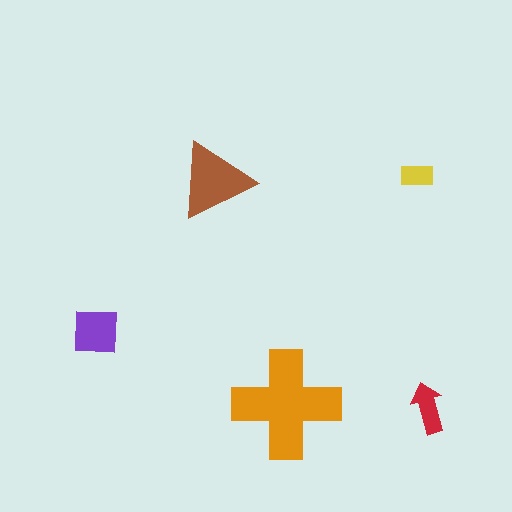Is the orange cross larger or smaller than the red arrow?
Larger.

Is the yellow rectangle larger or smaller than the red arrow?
Smaller.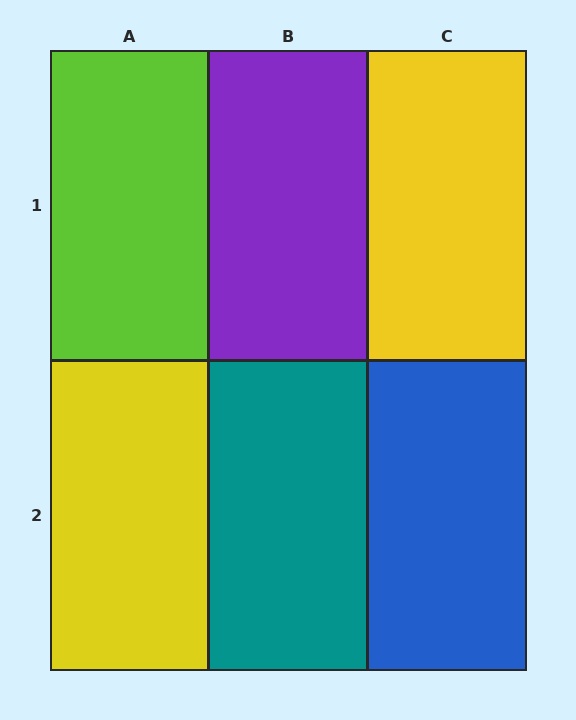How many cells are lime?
1 cell is lime.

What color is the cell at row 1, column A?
Lime.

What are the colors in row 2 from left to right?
Yellow, teal, blue.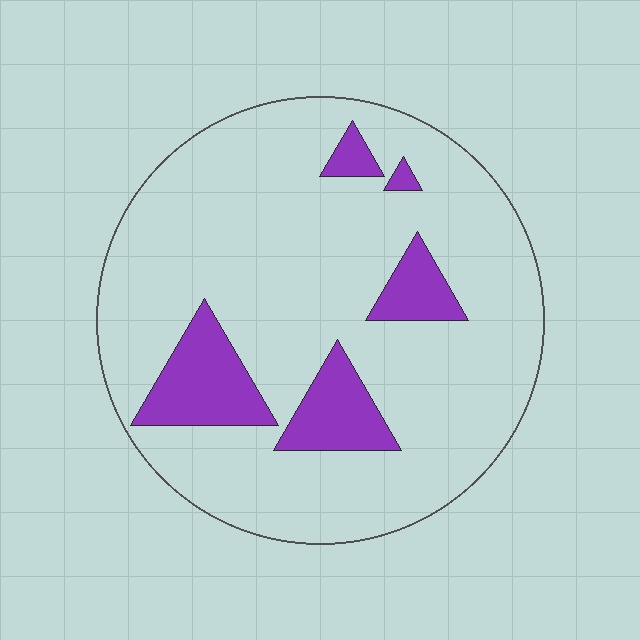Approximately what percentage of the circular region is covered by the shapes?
Approximately 15%.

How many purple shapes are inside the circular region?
5.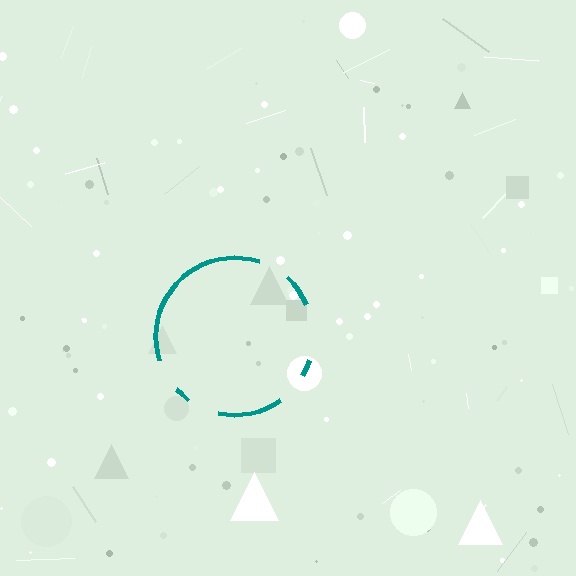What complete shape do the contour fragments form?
The contour fragments form a circle.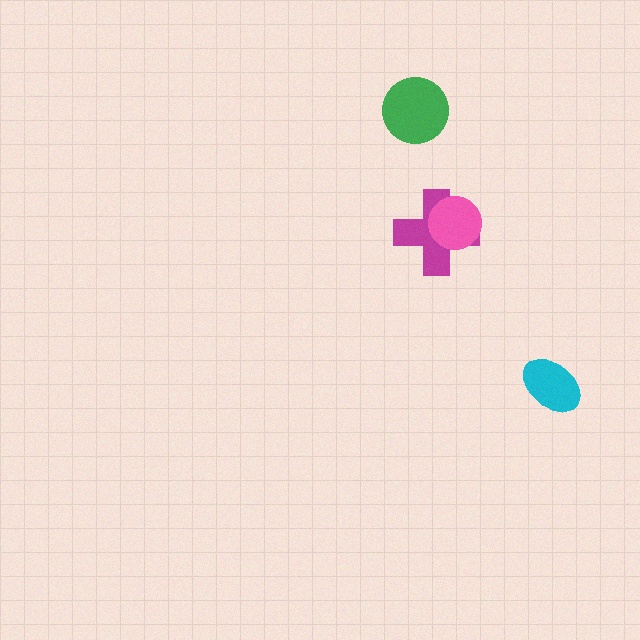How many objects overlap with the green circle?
0 objects overlap with the green circle.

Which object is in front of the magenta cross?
The pink circle is in front of the magenta cross.